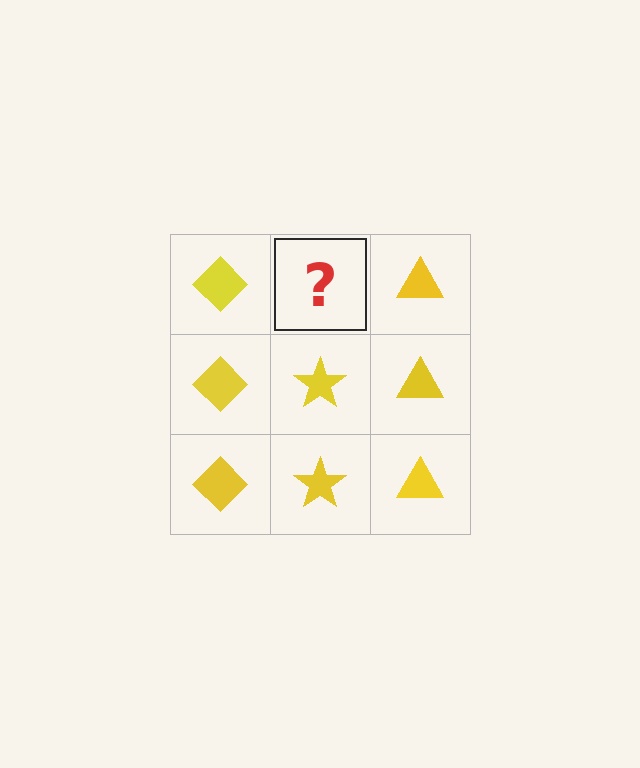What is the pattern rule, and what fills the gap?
The rule is that each column has a consistent shape. The gap should be filled with a yellow star.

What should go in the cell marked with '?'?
The missing cell should contain a yellow star.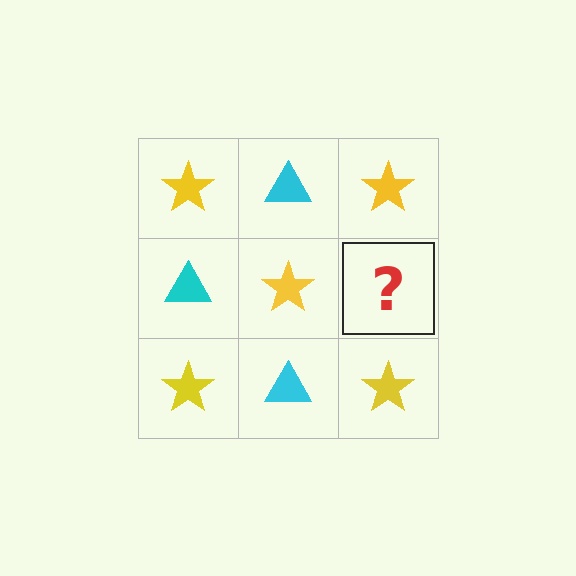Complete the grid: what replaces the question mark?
The question mark should be replaced with a cyan triangle.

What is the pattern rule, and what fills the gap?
The rule is that it alternates yellow star and cyan triangle in a checkerboard pattern. The gap should be filled with a cyan triangle.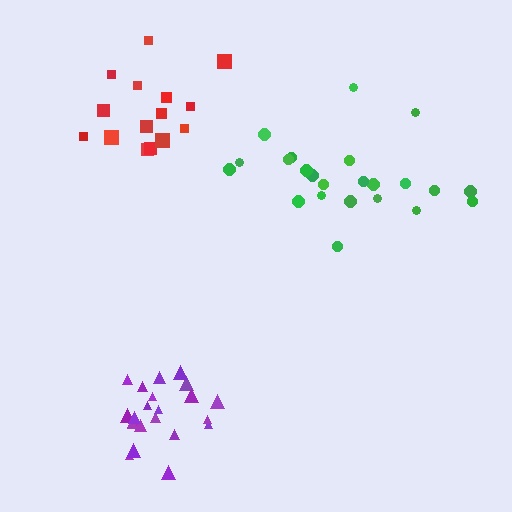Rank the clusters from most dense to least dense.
purple, red, green.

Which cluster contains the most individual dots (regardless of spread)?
Green (23).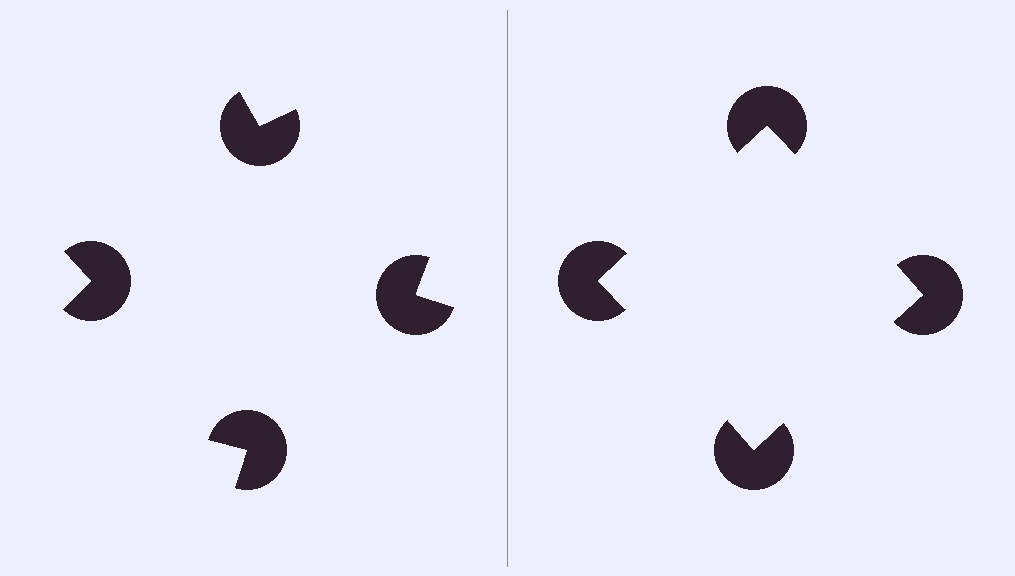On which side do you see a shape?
An illusory square appears on the right side. On the left side the wedge cuts are rotated, so no coherent shape forms.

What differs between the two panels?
The pac-man discs are positioned identically on both sides; only the wedge orientations differ. On the right they align to a square; on the left they are misaligned.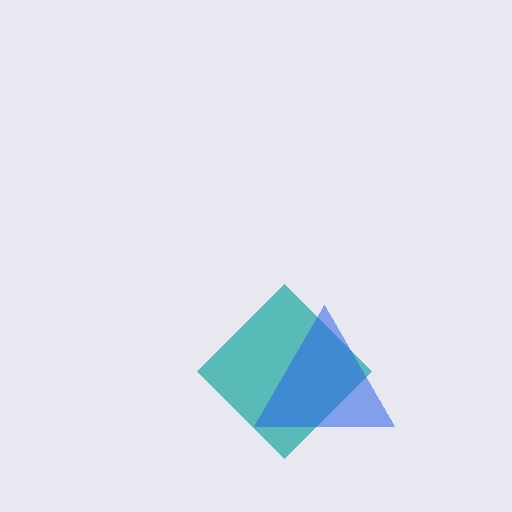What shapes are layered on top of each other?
The layered shapes are: a teal diamond, a blue triangle.